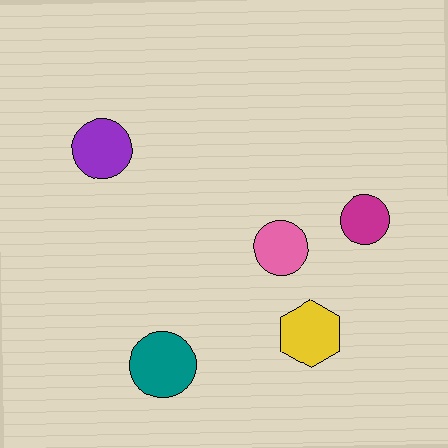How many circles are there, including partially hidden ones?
There are 4 circles.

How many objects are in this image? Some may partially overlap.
There are 5 objects.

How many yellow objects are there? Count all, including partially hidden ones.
There is 1 yellow object.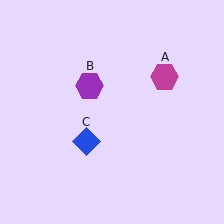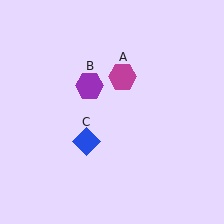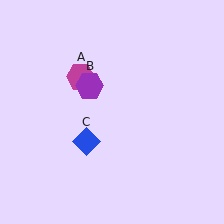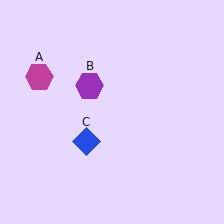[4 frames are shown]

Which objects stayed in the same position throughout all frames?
Purple hexagon (object B) and blue diamond (object C) remained stationary.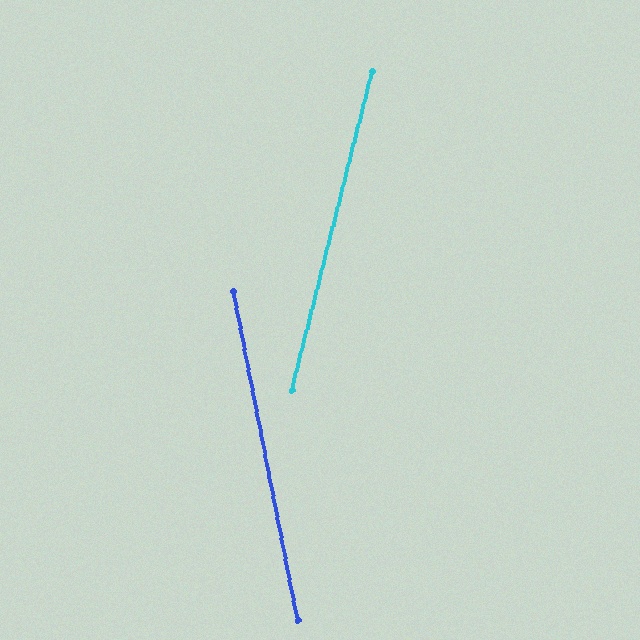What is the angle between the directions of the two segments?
Approximately 25 degrees.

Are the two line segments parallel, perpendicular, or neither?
Neither parallel nor perpendicular — they differ by about 25°.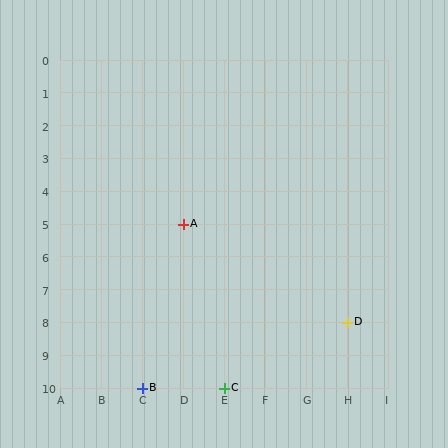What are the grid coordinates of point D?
Point D is at grid coordinates (H, 8).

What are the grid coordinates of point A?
Point A is at grid coordinates (D, 5).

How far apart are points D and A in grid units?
Points D and A are 4 columns and 3 rows apart (about 5.0 grid units diagonally).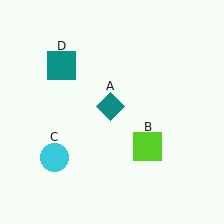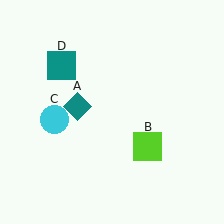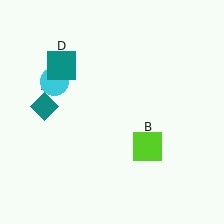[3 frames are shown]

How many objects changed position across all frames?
2 objects changed position: teal diamond (object A), cyan circle (object C).